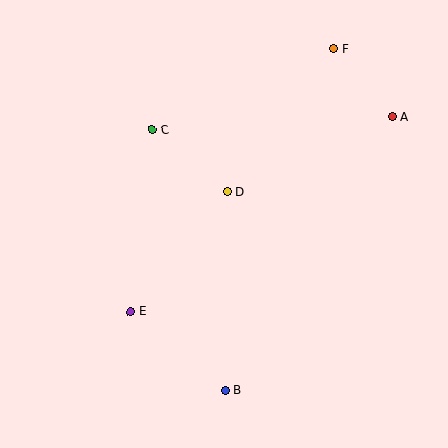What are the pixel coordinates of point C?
Point C is at (152, 130).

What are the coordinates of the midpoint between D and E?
The midpoint between D and E is at (179, 252).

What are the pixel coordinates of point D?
Point D is at (227, 192).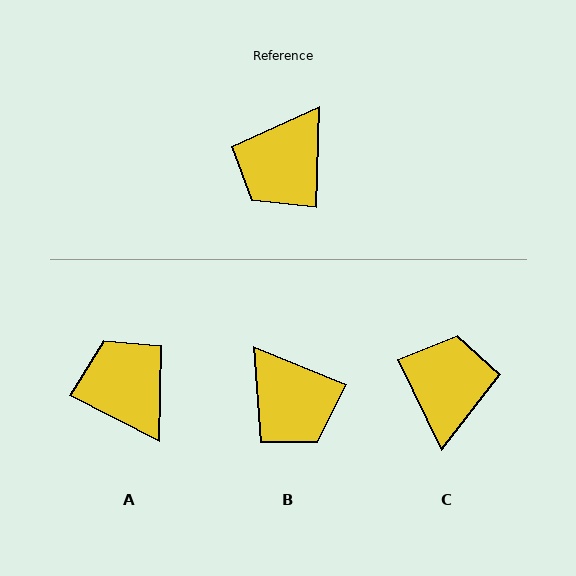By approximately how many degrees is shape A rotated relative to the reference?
Approximately 115 degrees clockwise.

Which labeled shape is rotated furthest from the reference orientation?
C, about 153 degrees away.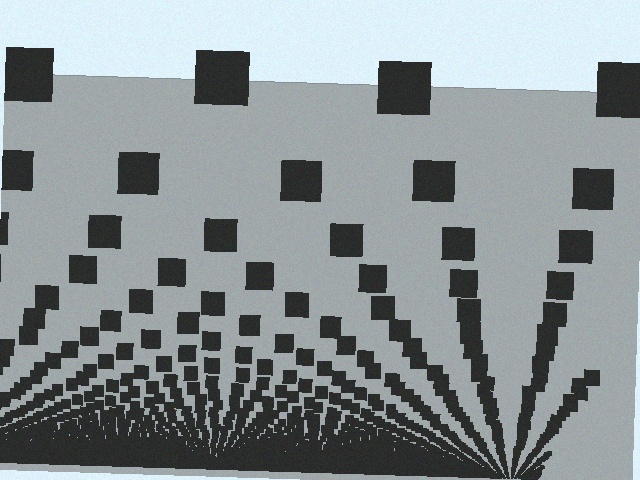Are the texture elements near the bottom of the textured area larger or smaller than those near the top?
Smaller. The gradient is inverted — elements near the bottom are smaller and denser.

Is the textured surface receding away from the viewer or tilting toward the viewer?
The surface appears to tilt toward the viewer. Texture elements get larger and sparser toward the top.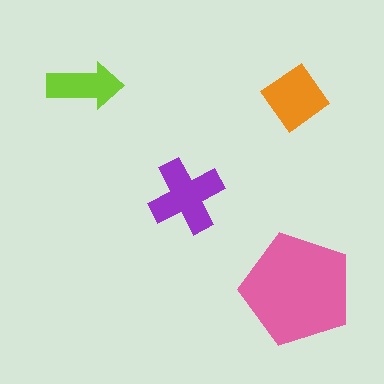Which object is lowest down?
The pink pentagon is bottommost.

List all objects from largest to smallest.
The pink pentagon, the purple cross, the orange diamond, the lime arrow.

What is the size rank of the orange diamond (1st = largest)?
3rd.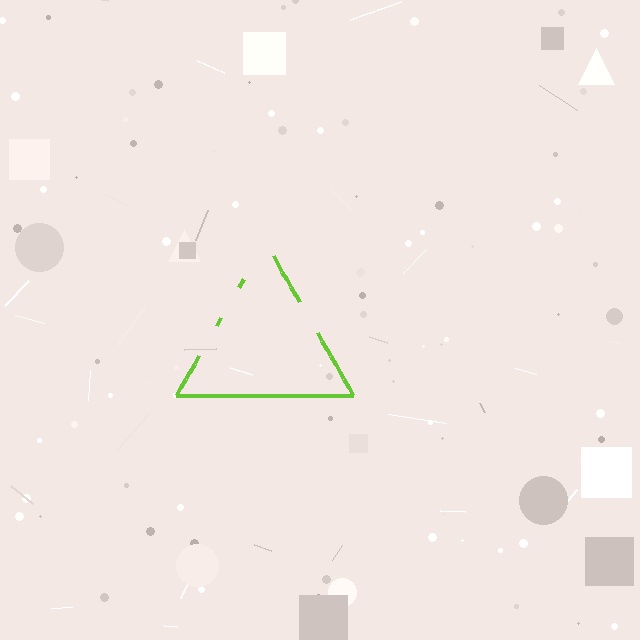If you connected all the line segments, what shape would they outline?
They would outline a triangle.